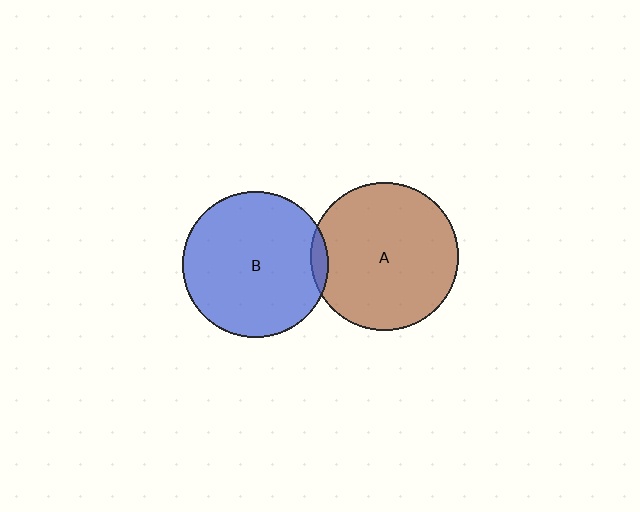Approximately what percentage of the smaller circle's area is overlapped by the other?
Approximately 5%.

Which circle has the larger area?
Circle A (brown).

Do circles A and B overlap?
Yes.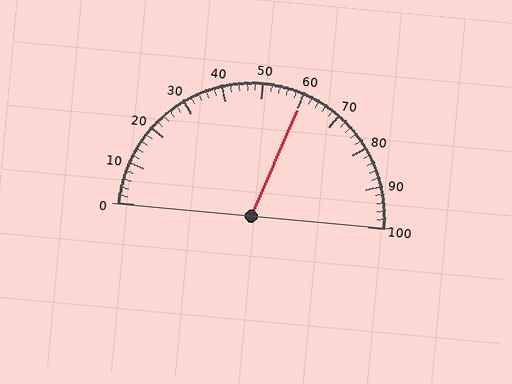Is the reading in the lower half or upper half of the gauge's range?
The reading is in the upper half of the range (0 to 100).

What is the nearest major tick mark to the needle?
The nearest major tick mark is 60.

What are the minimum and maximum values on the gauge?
The gauge ranges from 0 to 100.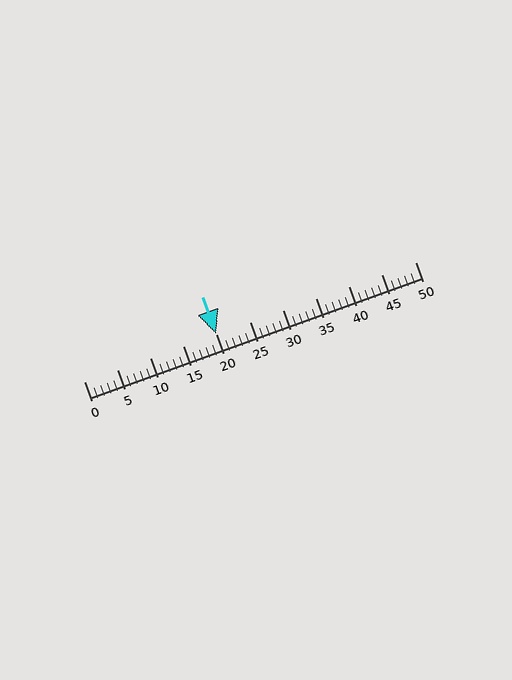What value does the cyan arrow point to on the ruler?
The cyan arrow points to approximately 20.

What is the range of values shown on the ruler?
The ruler shows values from 0 to 50.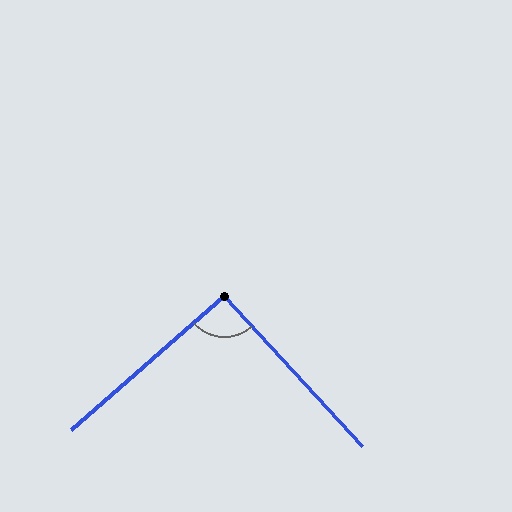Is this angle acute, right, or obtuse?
It is approximately a right angle.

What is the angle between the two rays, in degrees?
Approximately 91 degrees.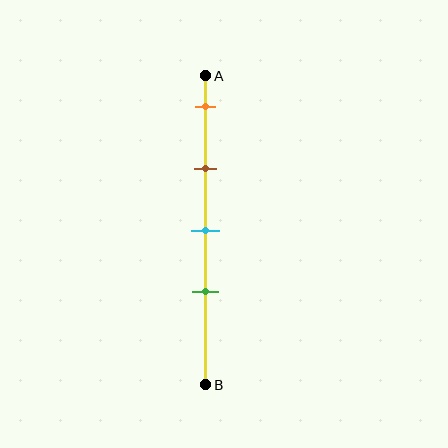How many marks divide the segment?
There are 4 marks dividing the segment.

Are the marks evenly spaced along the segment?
Yes, the marks are approximately evenly spaced.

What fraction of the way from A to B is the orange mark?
The orange mark is approximately 10% (0.1) of the way from A to B.